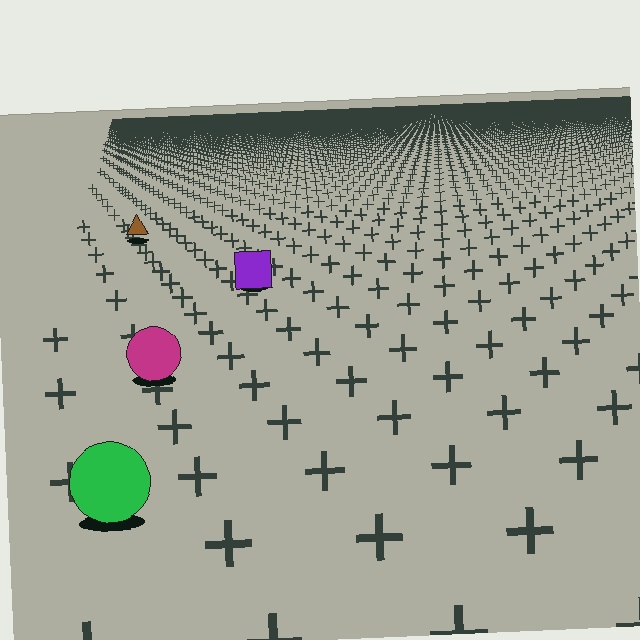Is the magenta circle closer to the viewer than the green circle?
No. The green circle is closer — you can tell from the texture gradient: the ground texture is coarser near it.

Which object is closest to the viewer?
The green circle is closest. The texture marks near it are larger and more spread out.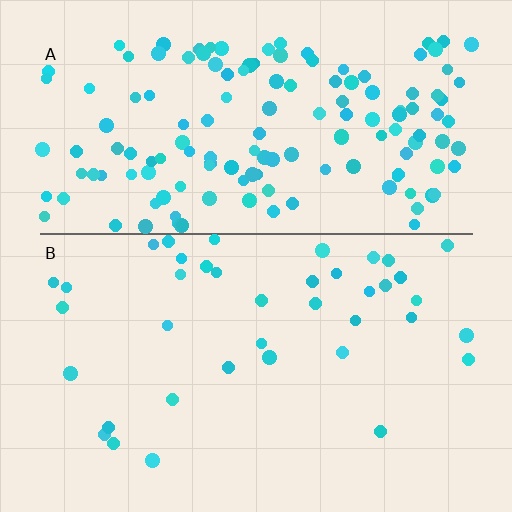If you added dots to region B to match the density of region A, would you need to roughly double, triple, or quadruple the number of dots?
Approximately quadruple.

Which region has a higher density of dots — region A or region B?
A (the top).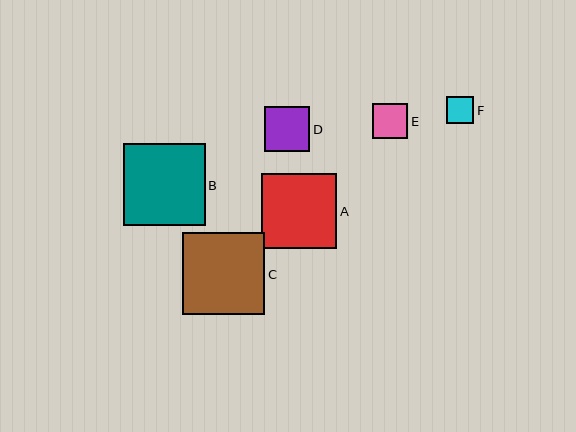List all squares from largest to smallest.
From largest to smallest: C, B, A, D, E, F.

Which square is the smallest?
Square F is the smallest with a size of approximately 28 pixels.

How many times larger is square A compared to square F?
Square A is approximately 2.7 times the size of square F.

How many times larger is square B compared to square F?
Square B is approximately 3.0 times the size of square F.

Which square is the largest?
Square C is the largest with a size of approximately 82 pixels.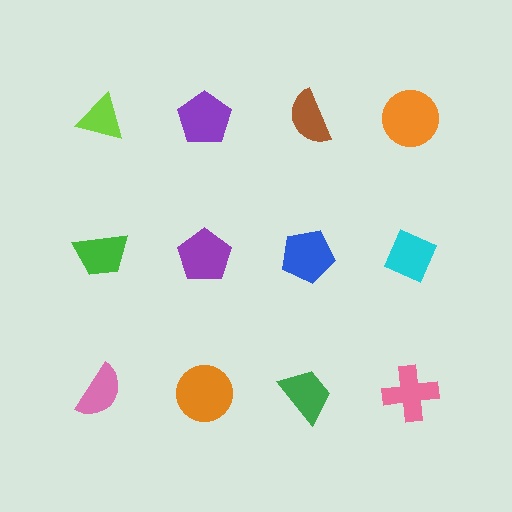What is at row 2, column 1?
A green trapezoid.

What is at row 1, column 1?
A lime triangle.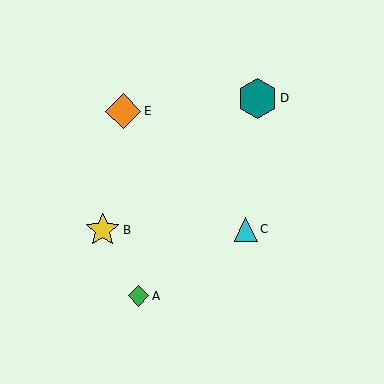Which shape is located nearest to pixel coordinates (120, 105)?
The orange diamond (labeled E) at (123, 111) is nearest to that location.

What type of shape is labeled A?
Shape A is a green diamond.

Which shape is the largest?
The teal hexagon (labeled D) is the largest.